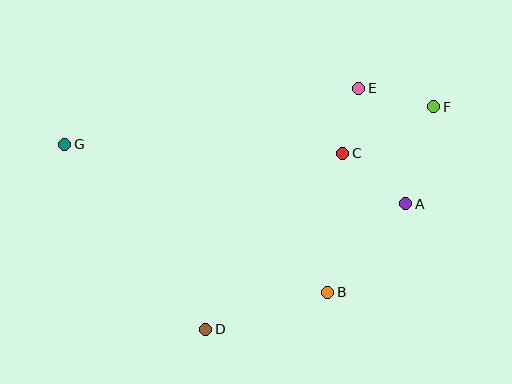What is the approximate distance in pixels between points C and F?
The distance between C and F is approximately 102 pixels.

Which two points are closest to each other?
Points C and E are closest to each other.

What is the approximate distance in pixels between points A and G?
The distance between A and G is approximately 346 pixels.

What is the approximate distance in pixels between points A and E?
The distance between A and E is approximately 124 pixels.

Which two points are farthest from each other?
Points F and G are farthest from each other.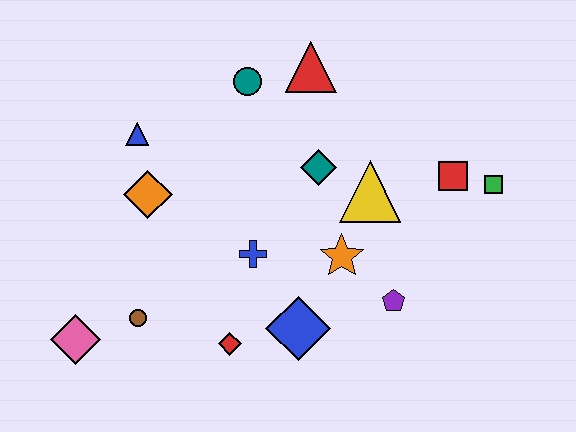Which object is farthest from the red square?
The pink diamond is farthest from the red square.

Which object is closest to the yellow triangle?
The teal diamond is closest to the yellow triangle.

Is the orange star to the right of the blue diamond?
Yes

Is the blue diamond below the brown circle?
Yes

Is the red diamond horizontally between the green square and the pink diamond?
Yes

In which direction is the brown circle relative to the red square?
The brown circle is to the left of the red square.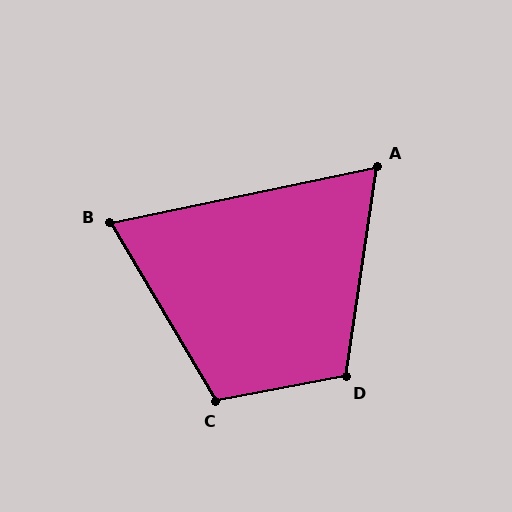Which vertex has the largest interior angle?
C, at approximately 110 degrees.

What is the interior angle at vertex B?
Approximately 71 degrees (acute).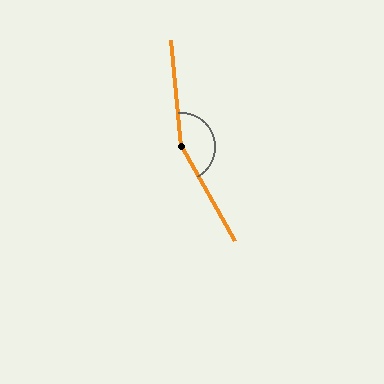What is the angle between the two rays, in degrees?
Approximately 156 degrees.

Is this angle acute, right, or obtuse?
It is obtuse.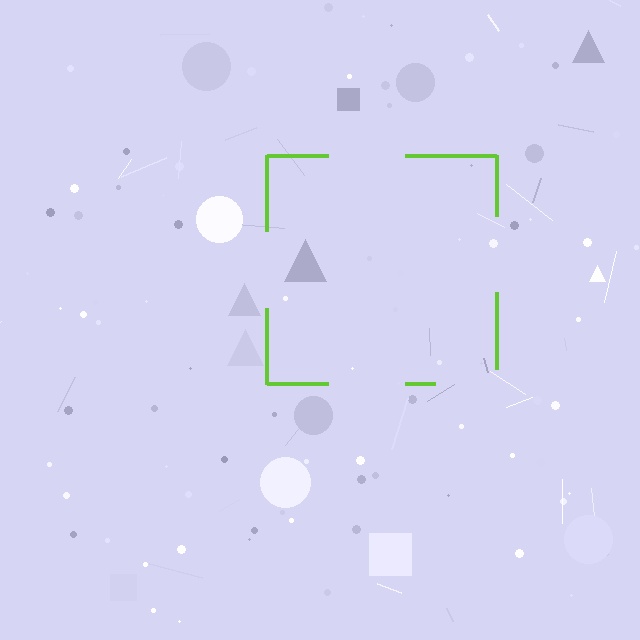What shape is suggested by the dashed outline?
The dashed outline suggests a square.